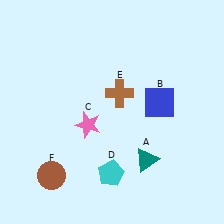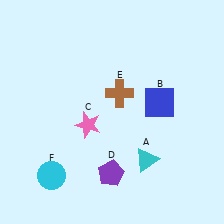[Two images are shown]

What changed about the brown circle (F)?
In Image 1, F is brown. In Image 2, it changed to cyan.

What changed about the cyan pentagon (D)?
In Image 1, D is cyan. In Image 2, it changed to purple.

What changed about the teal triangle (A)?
In Image 1, A is teal. In Image 2, it changed to cyan.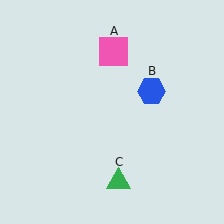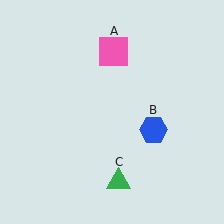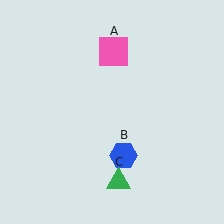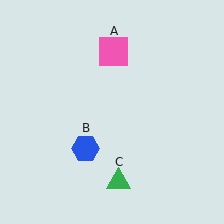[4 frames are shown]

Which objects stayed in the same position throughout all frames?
Pink square (object A) and green triangle (object C) remained stationary.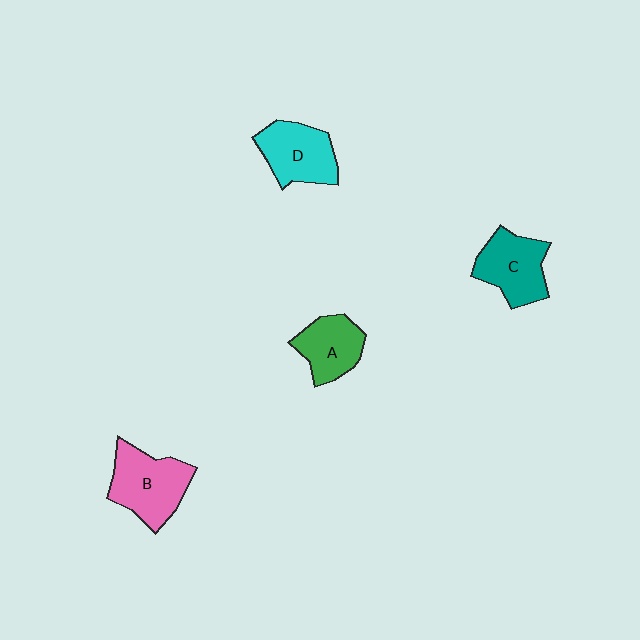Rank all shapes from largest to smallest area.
From largest to smallest: B (pink), D (cyan), C (teal), A (green).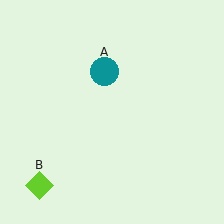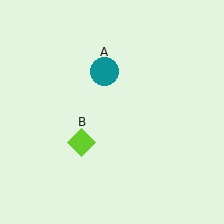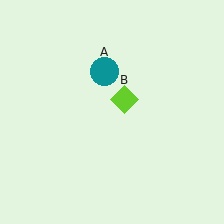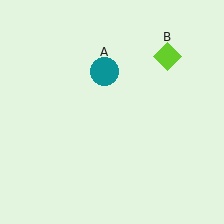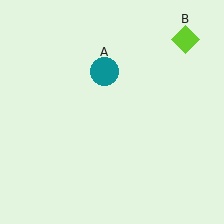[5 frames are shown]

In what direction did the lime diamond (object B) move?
The lime diamond (object B) moved up and to the right.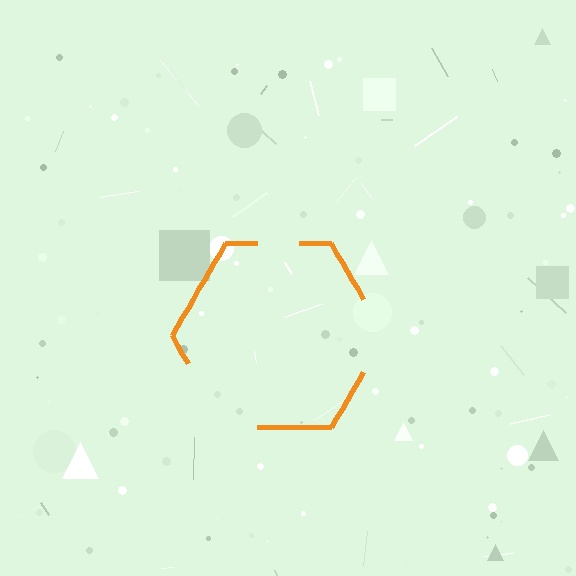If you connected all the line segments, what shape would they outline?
They would outline a hexagon.